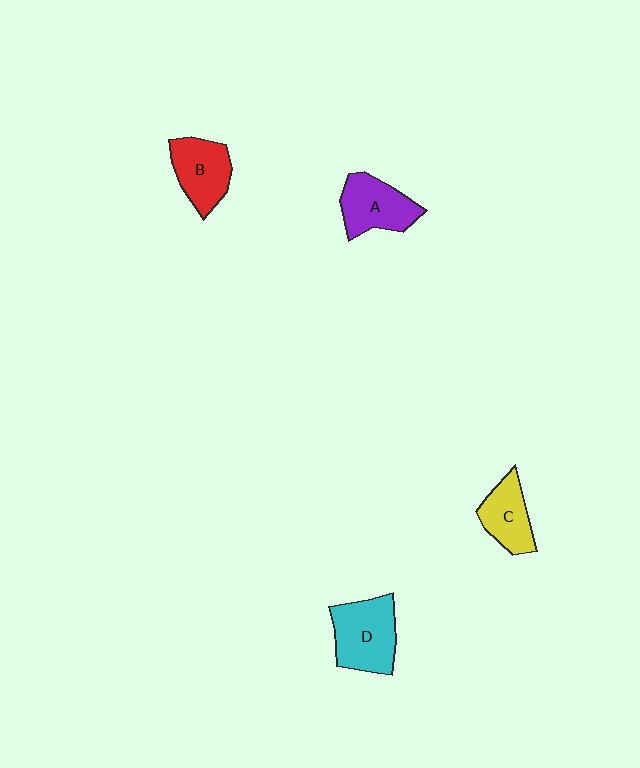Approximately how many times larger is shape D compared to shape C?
Approximately 1.4 times.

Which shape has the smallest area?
Shape C (yellow).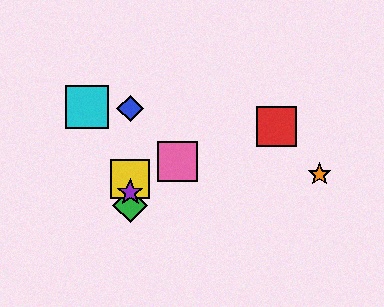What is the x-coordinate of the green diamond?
The green diamond is at x≈130.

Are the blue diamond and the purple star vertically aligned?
Yes, both are at x≈130.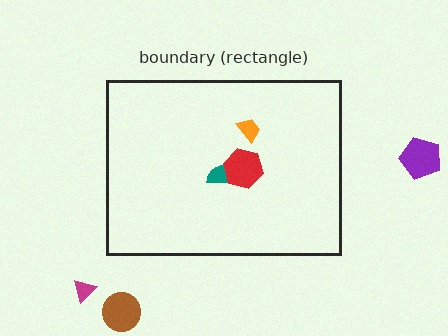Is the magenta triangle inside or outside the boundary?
Outside.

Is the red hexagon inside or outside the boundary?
Inside.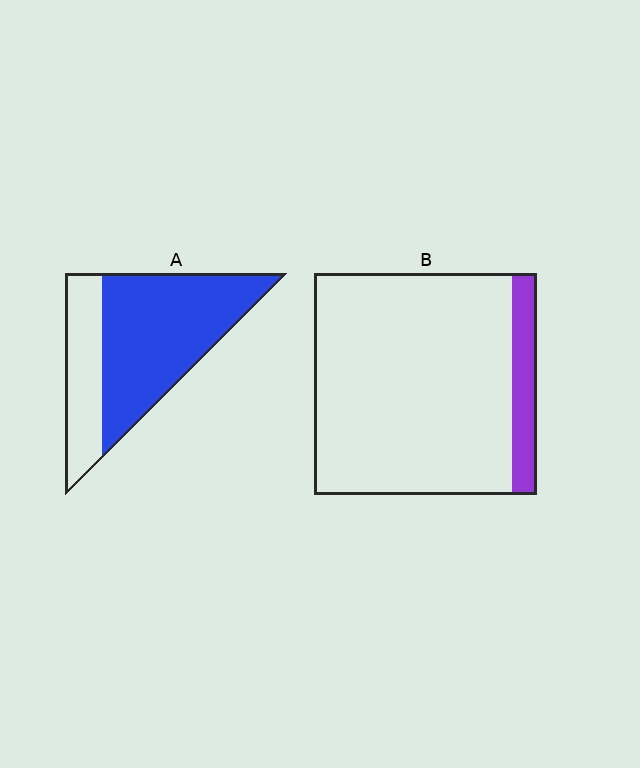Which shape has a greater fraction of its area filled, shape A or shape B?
Shape A.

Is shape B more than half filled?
No.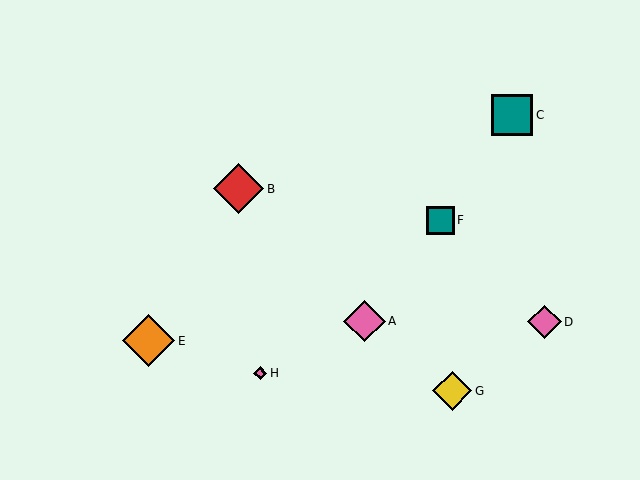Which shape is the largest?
The orange diamond (labeled E) is the largest.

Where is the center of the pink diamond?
The center of the pink diamond is at (545, 322).